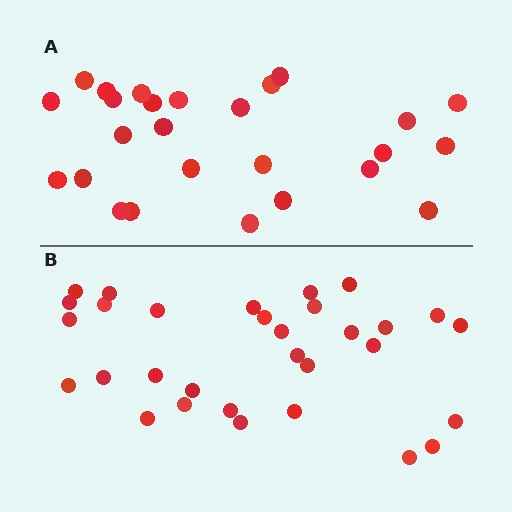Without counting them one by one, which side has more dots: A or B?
Region B (the bottom region) has more dots.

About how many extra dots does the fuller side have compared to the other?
Region B has about 5 more dots than region A.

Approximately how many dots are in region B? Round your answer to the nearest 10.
About 30 dots. (The exact count is 31, which rounds to 30.)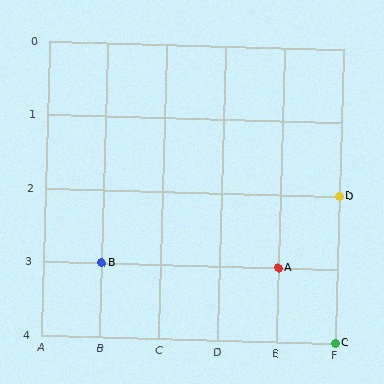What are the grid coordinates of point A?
Point A is at grid coordinates (E, 3).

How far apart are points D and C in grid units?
Points D and C are 2 rows apart.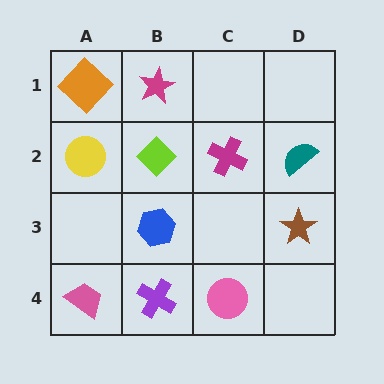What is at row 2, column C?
A magenta cross.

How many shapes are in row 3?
2 shapes.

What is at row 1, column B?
A magenta star.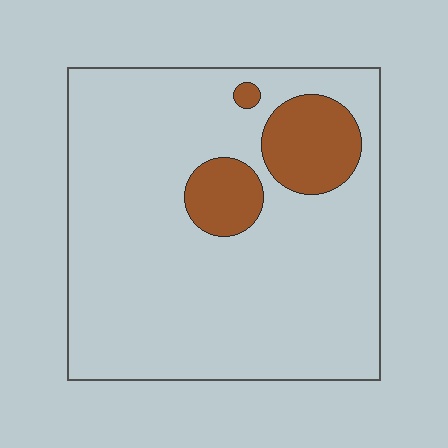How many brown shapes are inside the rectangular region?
3.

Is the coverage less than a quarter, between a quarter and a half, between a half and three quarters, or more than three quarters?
Less than a quarter.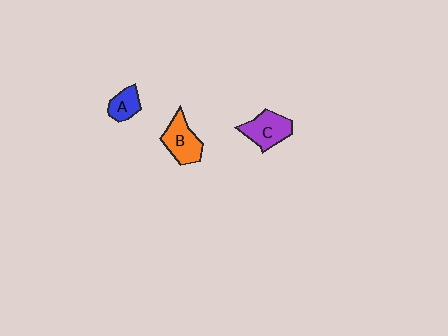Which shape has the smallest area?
Shape A (blue).